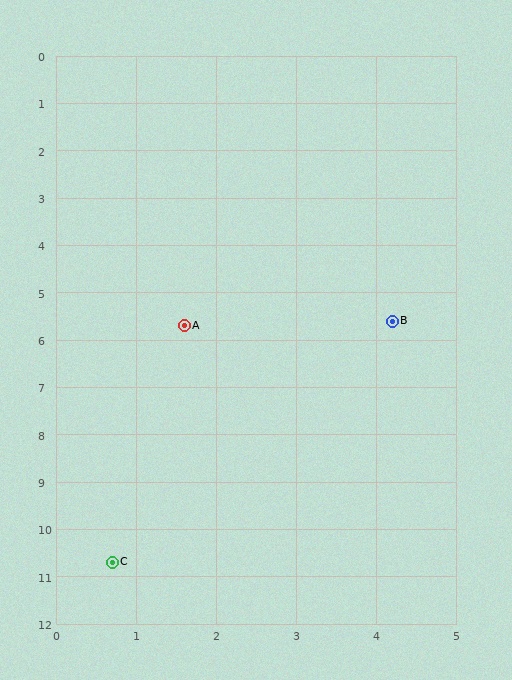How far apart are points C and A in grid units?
Points C and A are about 5.1 grid units apart.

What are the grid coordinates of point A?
Point A is at approximately (1.6, 5.7).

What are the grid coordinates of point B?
Point B is at approximately (4.2, 5.6).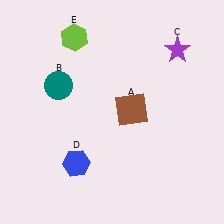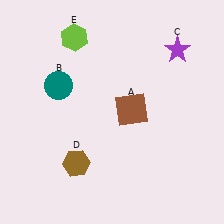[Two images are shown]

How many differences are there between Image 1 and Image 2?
There is 1 difference between the two images.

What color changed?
The hexagon (D) changed from blue in Image 1 to brown in Image 2.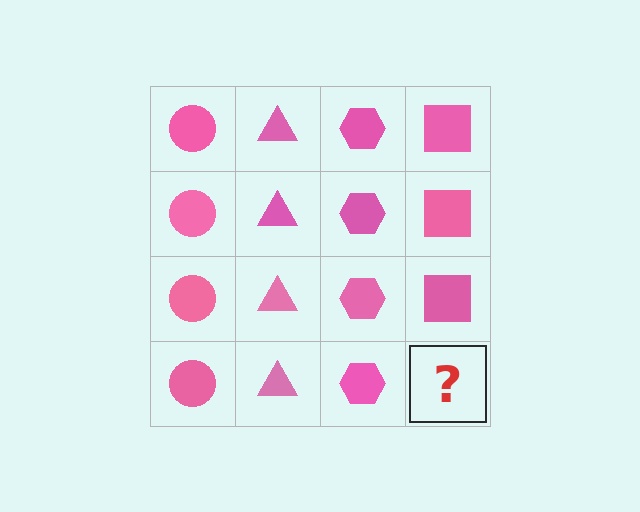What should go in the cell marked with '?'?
The missing cell should contain a pink square.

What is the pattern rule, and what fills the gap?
The rule is that each column has a consistent shape. The gap should be filled with a pink square.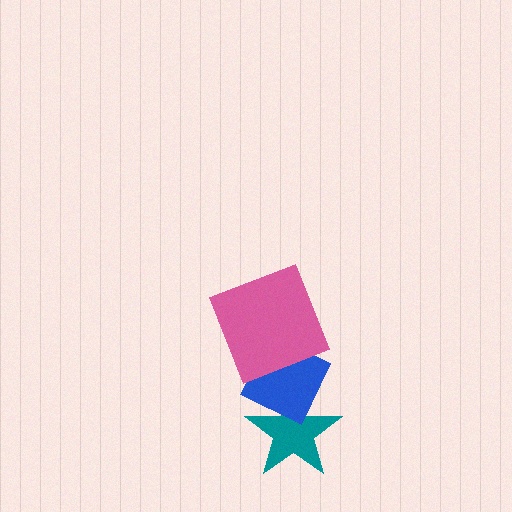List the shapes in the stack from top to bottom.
From top to bottom: the pink square, the blue diamond, the teal star.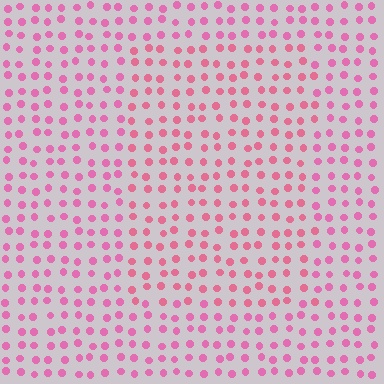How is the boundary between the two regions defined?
The boundary is defined purely by a slight shift in hue (about 16 degrees). Spacing, size, and orientation are identical on both sides.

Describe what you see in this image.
The image is filled with small pink elements in a uniform arrangement. A rectangle-shaped region is visible where the elements are tinted to a slightly different hue, forming a subtle color boundary.